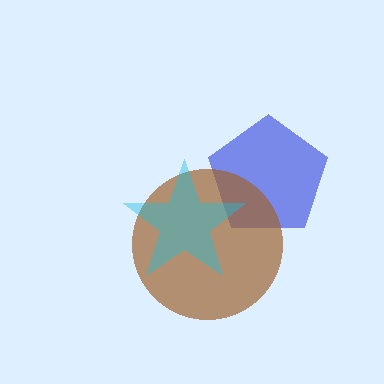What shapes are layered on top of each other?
The layered shapes are: a blue pentagon, a brown circle, a cyan star.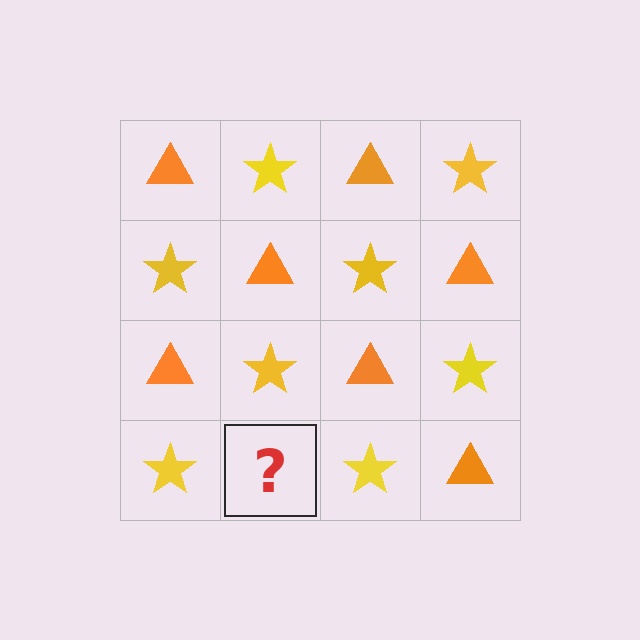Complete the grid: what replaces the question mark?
The question mark should be replaced with an orange triangle.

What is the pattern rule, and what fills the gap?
The rule is that it alternates orange triangle and yellow star in a checkerboard pattern. The gap should be filled with an orange triangle.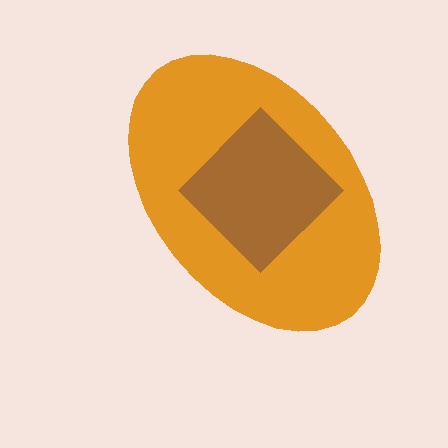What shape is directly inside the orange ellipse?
The brown diamond.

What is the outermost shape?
The orange ellipse.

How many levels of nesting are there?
2.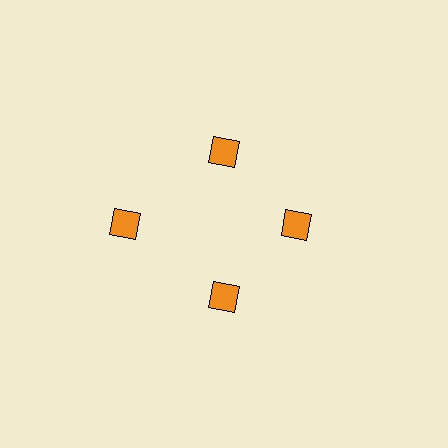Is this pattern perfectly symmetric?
No. The 4 orange diamonds are arranged in a ring, but one element near the 9 o'clock position is pushed outward from the center, breaking the 4-fold rotational symmetry.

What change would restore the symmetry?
The symmetry would be restored by moving it inward, back onto the ring so that all 4 diamonds sit at equal angles and equal distance from the center.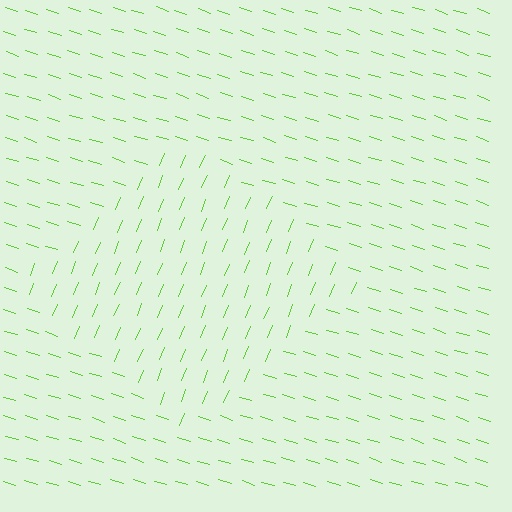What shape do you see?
I see a diamond.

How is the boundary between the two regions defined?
The boundary is defined purely by a change in line orientation (approximately 85 degrees difference). All lines are the same color and thickness.